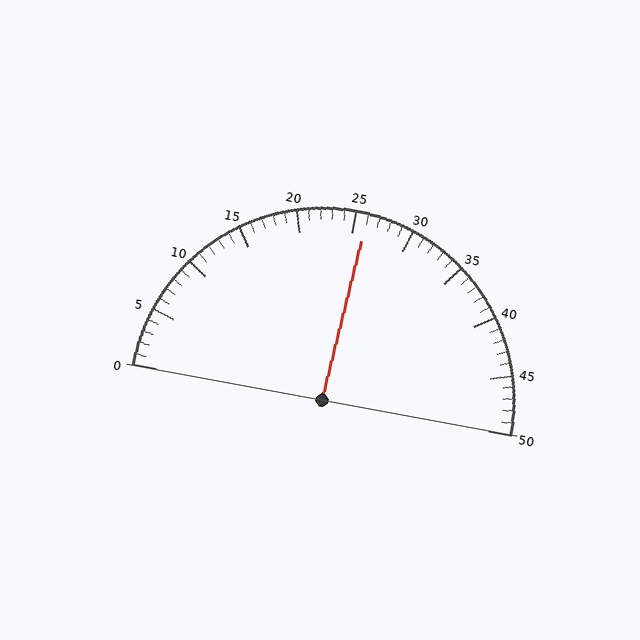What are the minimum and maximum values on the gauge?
The gauge ranges from 0 to 50.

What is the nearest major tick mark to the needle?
The nearest major tick mark is 25.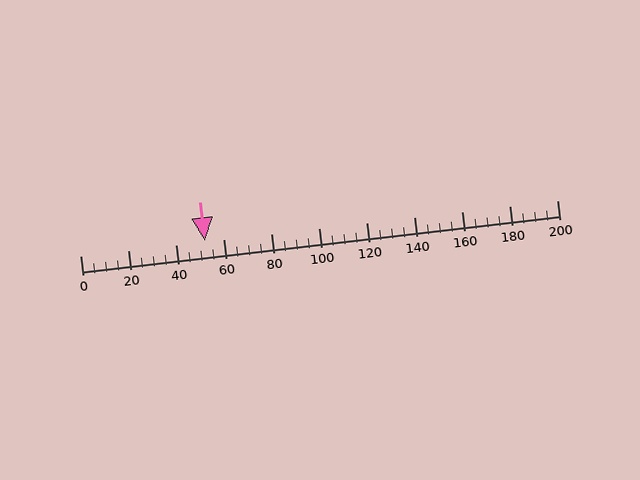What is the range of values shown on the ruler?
The ruler shows values from 0 to 200.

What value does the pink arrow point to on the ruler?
The pink arrow points to approximately 52.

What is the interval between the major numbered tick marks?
The major tick marks are spaced 20 units apart.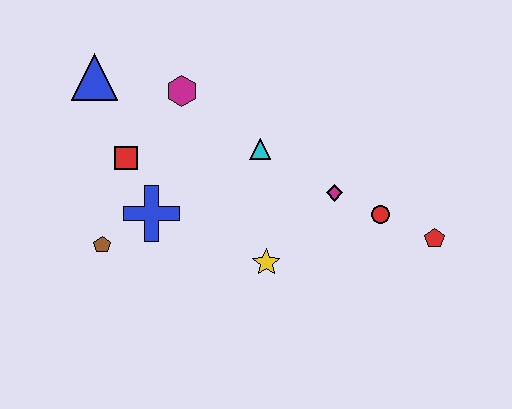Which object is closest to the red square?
The blue cross is closest to the red square.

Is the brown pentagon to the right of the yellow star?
No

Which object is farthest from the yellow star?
The blue triangle is farthest from the yellow star.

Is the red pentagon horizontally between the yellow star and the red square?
No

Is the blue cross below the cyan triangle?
Yes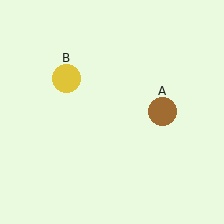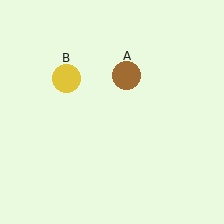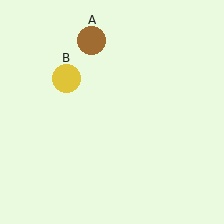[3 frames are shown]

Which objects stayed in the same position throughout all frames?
Yellow circle (object B) remained stationary.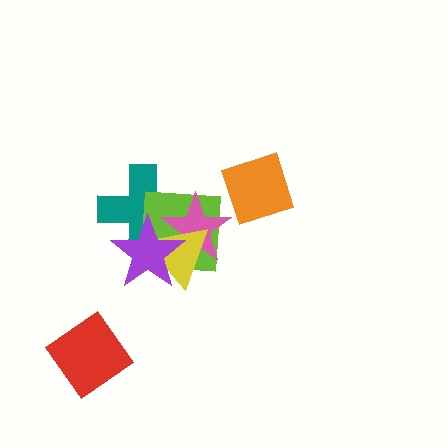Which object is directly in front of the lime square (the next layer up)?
The pink star is directly in front of the lime square.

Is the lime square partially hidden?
Yes, it is partially covered by another shape.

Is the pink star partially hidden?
Yes, it is partially covered by another shape.